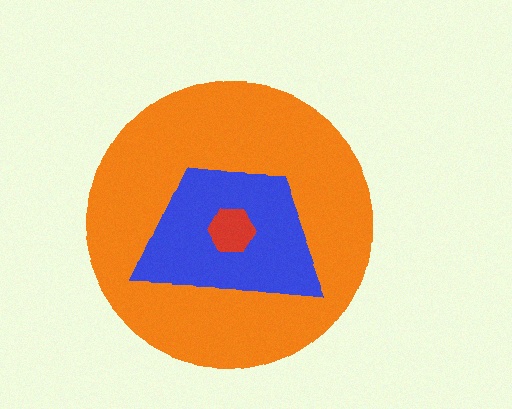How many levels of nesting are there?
3.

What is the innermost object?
The red hexagon.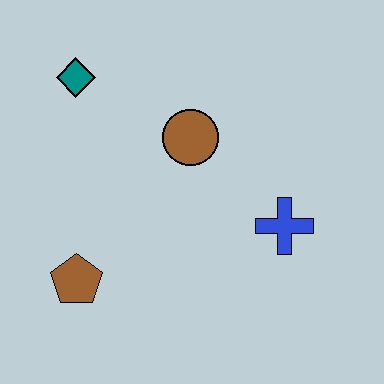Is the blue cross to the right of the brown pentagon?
Yes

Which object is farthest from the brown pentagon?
The blue cross is farthest from the brown pentagon.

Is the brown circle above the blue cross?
Yes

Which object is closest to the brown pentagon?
The brown circle is closest to the brown pentagon.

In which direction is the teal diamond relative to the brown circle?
The teal diamond is to the left of the brown circle.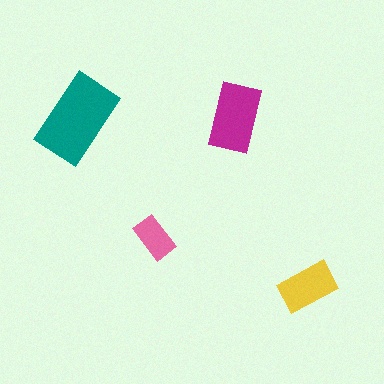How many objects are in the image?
There are 4 objects in the image.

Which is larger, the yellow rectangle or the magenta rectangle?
The magenta one.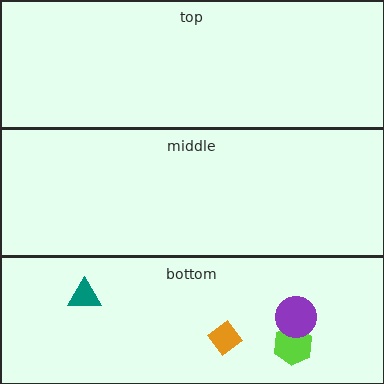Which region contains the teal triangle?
The bottom region.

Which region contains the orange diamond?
The bottom region.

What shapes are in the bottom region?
The lime hexagon, the teal triangle, the orange diamond, the purple circle.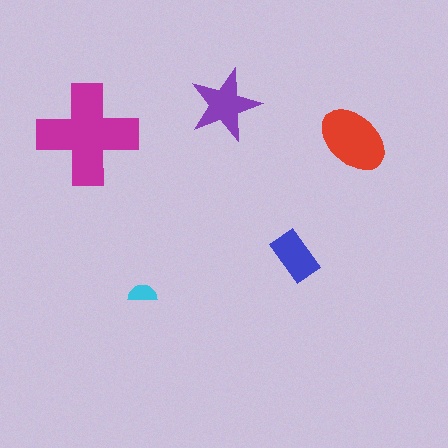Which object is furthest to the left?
The magenta cross is leftmost.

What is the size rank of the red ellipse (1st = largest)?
2nd.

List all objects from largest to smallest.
The magenta cross, the red ellipse, the purple star, the blue rectangle, the cyan semicircle.